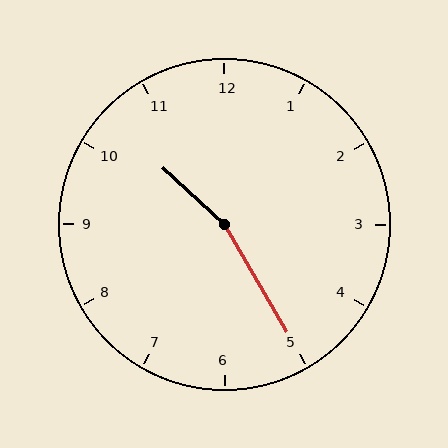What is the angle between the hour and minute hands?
Approximately 162 degrees.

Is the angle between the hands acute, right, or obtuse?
It is obtuse.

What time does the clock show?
10:25.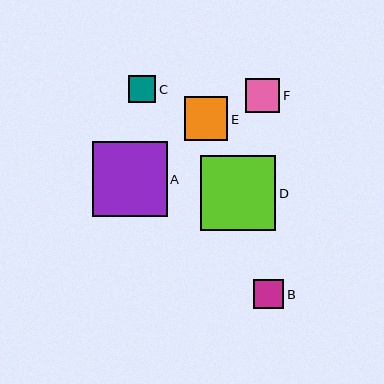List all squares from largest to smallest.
From largest to smallest: D, A, E, F, B, C.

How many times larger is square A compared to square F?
Square A is approximately 2.2 times the size of square F.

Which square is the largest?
Square D is the largest with a size of approximately 75 pixels.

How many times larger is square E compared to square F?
Square E is approximately 1.3 times the size of square F.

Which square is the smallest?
Square C is the smallest with a size of approximately 27 pixels.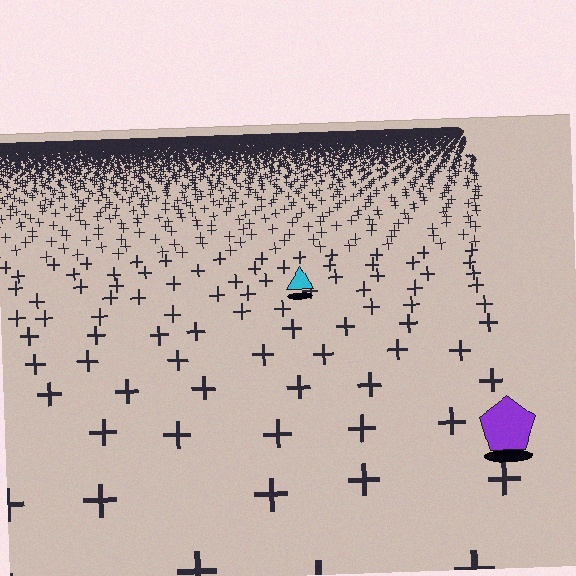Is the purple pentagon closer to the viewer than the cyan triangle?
Yes. The purple pentagon is closer — you can tell from the texture gradient: the ground texture is coarser near it.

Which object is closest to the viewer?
The purple pentagon is closest. The texture marks near it are larger and more spread out.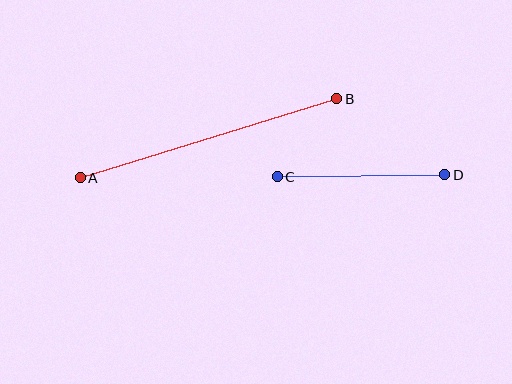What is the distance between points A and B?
The distance is approximately 268 pixels.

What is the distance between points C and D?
The distance is approximately 167 pixels.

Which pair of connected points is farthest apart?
Points A and B are farthest apart.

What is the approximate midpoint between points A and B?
The midpoint is at approximately (208, 138) pixels.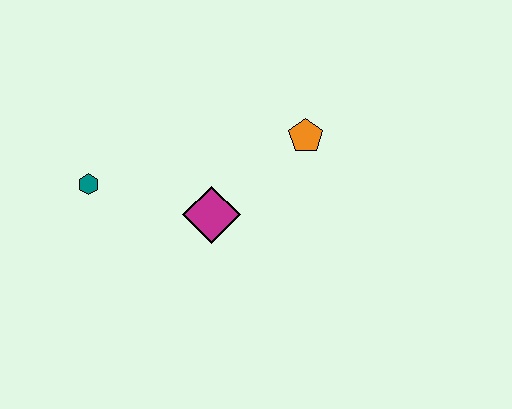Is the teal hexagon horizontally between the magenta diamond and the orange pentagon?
No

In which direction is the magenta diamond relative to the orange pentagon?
The magenta diamond is to the left of the orange pentagon.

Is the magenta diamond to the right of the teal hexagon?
Yes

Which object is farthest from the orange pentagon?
The teal hexagon is farthest from the orange pentagon.